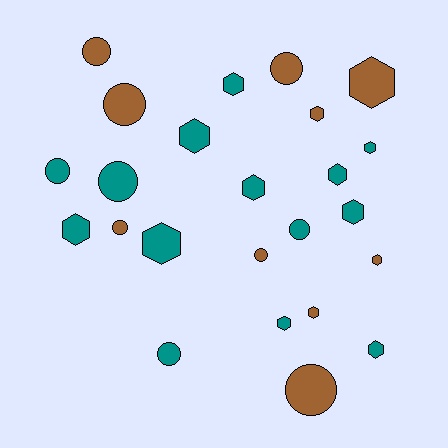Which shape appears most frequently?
Hexagon, with 14 objects.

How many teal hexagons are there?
There are 10 teal hexagons.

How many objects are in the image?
There are 24 objects.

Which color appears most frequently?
Teal, with 14 objects.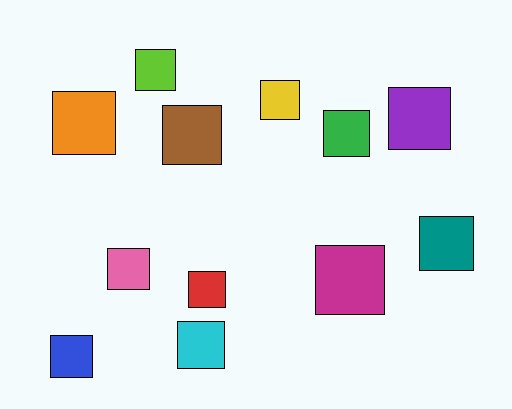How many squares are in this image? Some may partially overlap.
There are 12 squares.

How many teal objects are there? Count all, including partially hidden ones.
There is 1 teal object.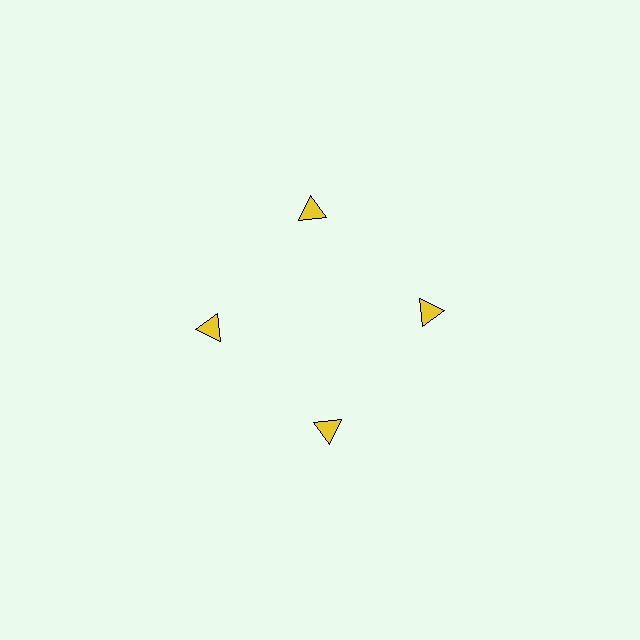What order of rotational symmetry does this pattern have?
This pattern has 4-fold rotational symmetry.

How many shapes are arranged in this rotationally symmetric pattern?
There are 4 shapes, arranged in 4 groups of 1.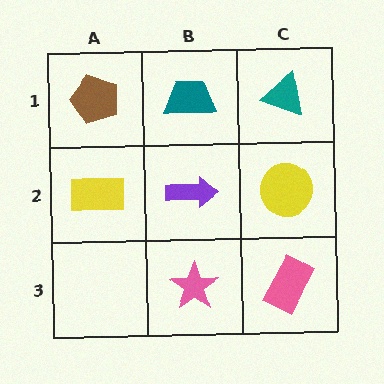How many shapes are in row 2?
3 shapes.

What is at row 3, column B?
A pink star.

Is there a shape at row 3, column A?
No, that cell is empty.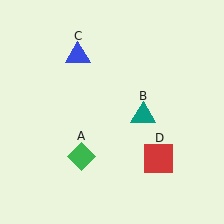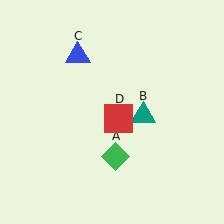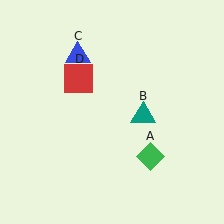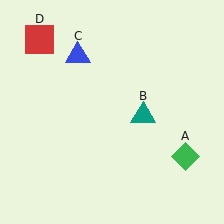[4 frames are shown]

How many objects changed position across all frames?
2 objects changed position: green diamond (object A), red square (object D).